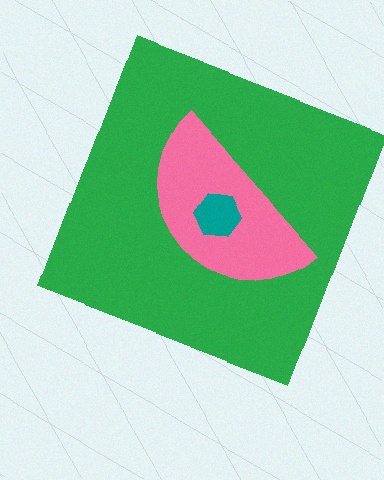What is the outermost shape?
The green square.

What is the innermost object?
The teal hexagon.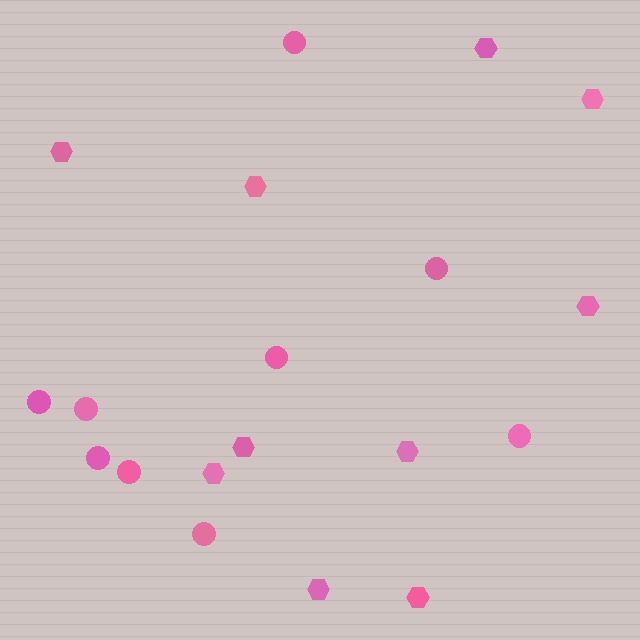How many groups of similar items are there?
There are 2 groups: one group of hexagons (10) and one group of circles (9).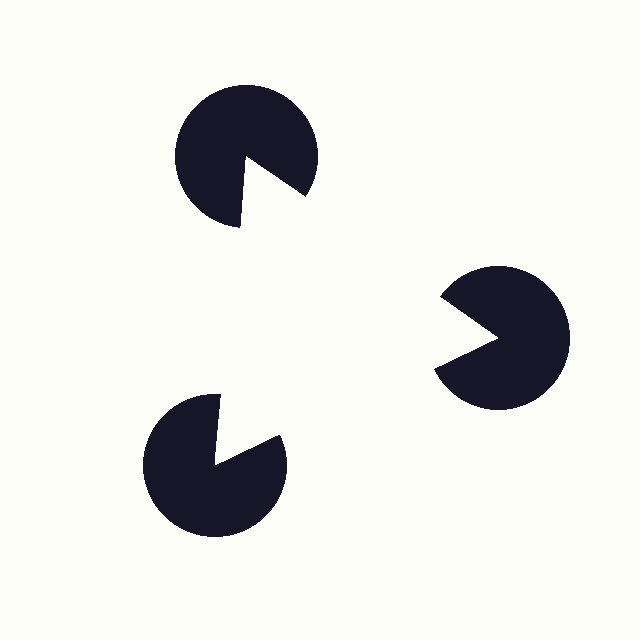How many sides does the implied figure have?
3 sides.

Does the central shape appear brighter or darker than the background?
It typically appears slightly brighter than the background, even though no actual brightness change is drawn.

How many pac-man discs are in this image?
There are 3 — one at each vertex of the illusory triangle.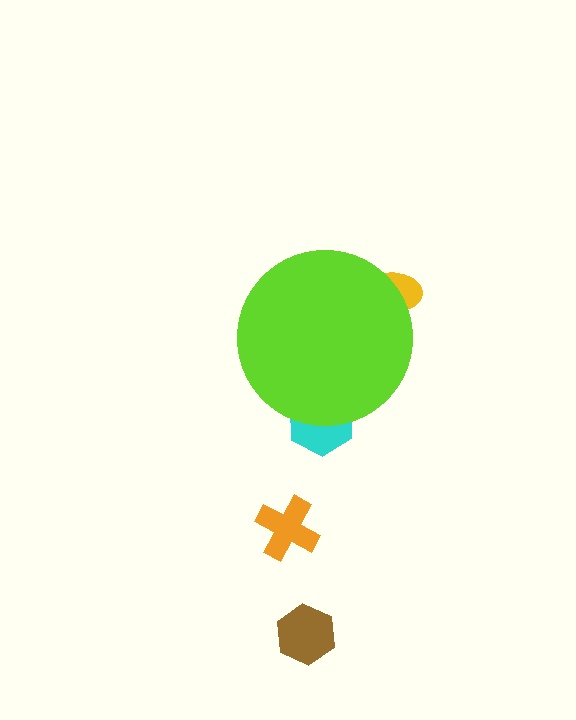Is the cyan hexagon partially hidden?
Yes, the cyan hexagon is partially hidden behind the lime circle.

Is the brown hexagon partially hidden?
No, the brown hexagon is fully visible.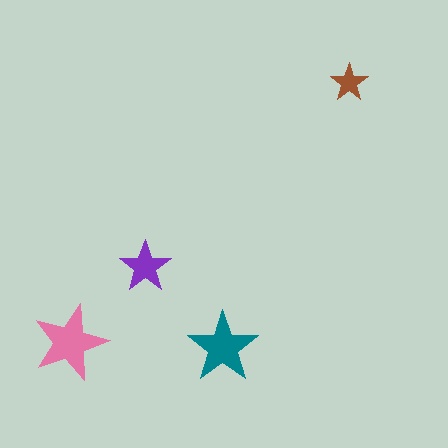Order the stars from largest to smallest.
the pink one, the teal one, the purple one, the brown one.